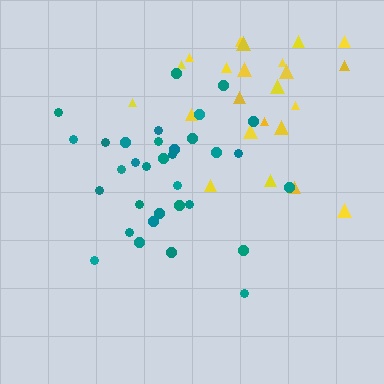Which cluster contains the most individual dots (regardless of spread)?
Teal (33).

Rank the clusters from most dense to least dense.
teal, yellow.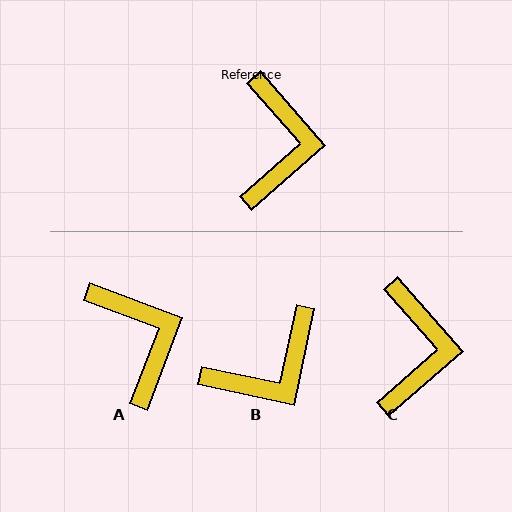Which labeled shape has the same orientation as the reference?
C.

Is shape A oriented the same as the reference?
No, it is off by about 28 degrees.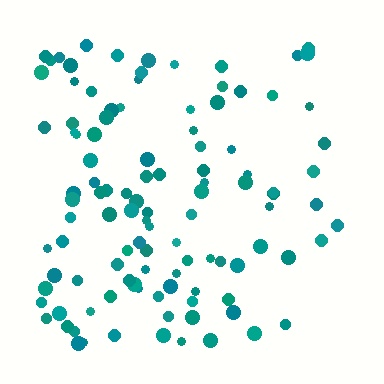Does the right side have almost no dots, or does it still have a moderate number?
Still a moderate number, just noticeably fewer than the left.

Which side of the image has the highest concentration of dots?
The left.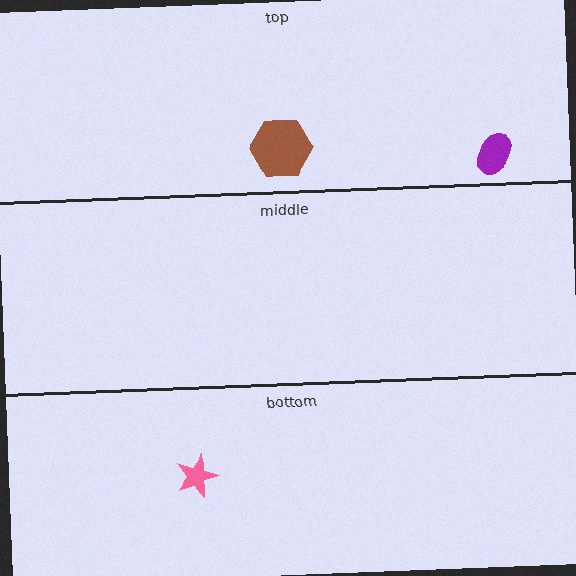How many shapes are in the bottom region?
1.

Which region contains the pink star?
The bottom region.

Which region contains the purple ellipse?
The top region.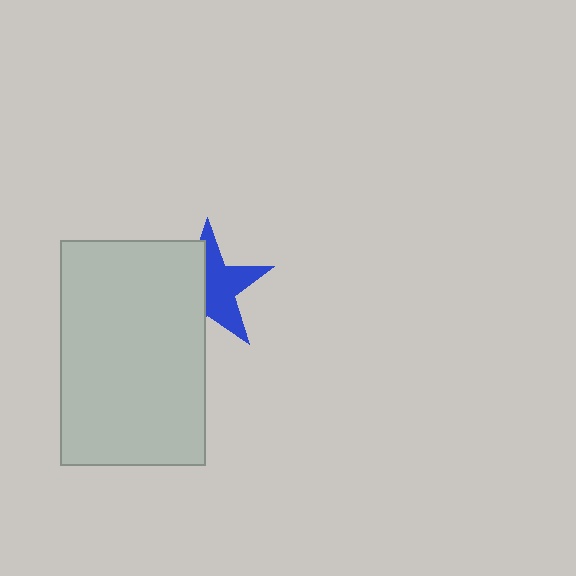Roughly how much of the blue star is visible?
About half of it is visible (roughly 55%).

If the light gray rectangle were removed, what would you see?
You would see the complete blue star.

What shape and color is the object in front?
The object in front is a light gray rectangle.